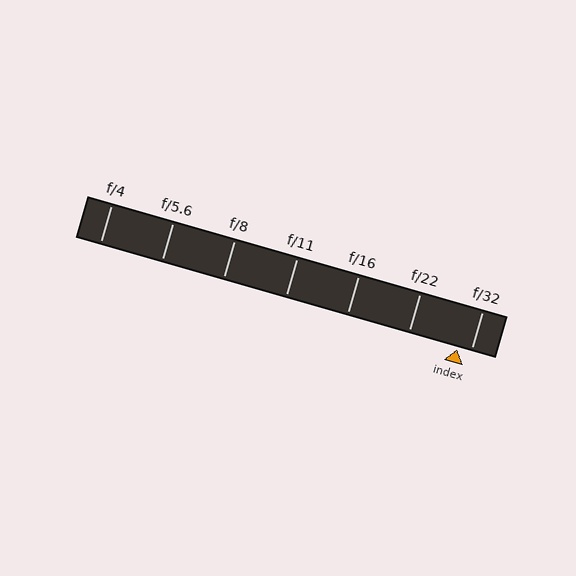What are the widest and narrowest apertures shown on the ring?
The widest aperture shown is f/4 and the narrowest is f/32.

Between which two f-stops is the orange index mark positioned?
The index mark is between f/22 and f/32.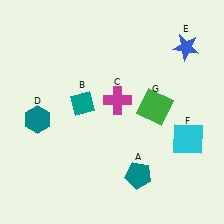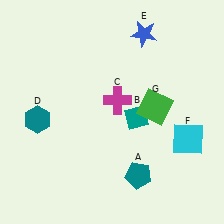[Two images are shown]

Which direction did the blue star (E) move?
The blue star (E) moved left.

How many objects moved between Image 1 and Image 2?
2 objects moved between the two images.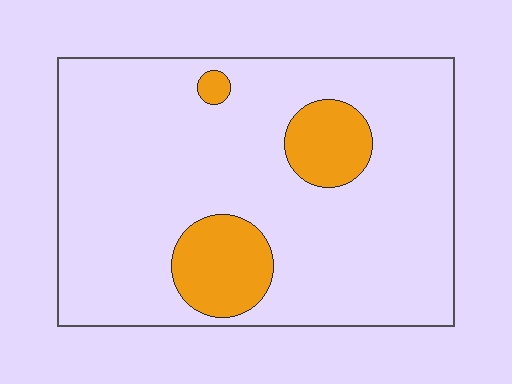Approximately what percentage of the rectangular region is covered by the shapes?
Approximately 15%.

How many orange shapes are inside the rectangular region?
3.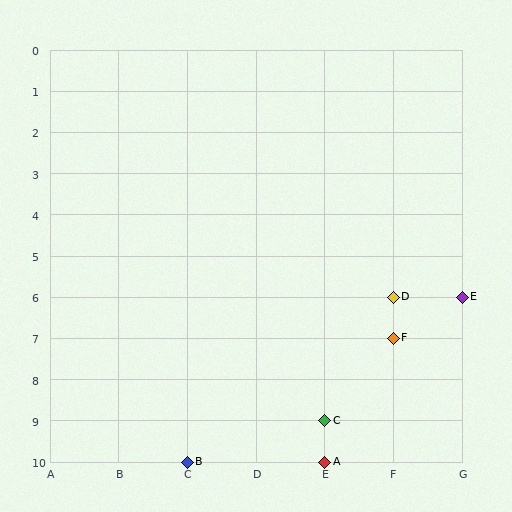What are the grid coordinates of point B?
Point B is at grid coordinates (C, 10).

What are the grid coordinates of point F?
Point F is at grid coordinates (F, 7).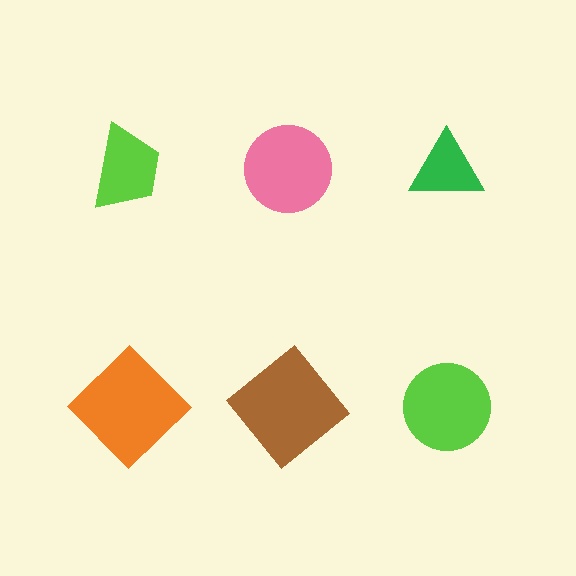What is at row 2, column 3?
A lime circle.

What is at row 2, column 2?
A brown diamond.